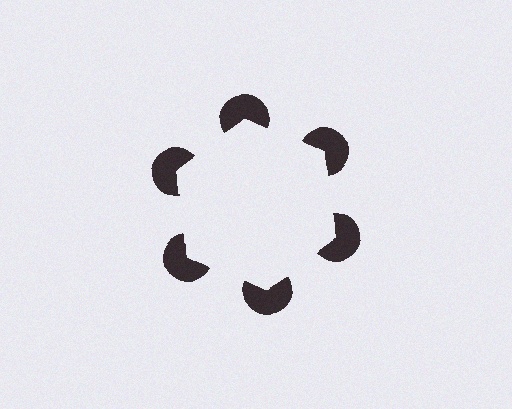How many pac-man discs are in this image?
There are 6 — one at each vertex of the illusory hexagon.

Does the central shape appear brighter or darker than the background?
It typically appears slightly brighter than the background, even though no actual brightness change is drawn.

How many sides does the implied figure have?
6 sides.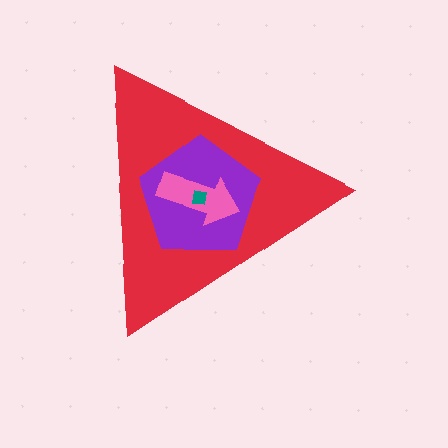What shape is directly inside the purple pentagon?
The pink arrow.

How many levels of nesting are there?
4.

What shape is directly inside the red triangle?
The purple pentagon.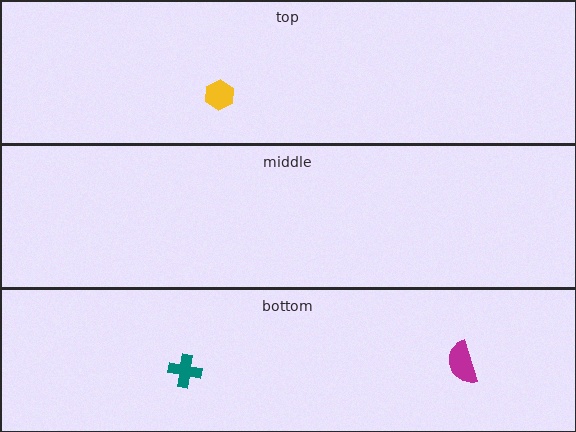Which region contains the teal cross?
The bottom region.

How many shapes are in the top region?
1.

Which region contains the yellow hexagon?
The top region.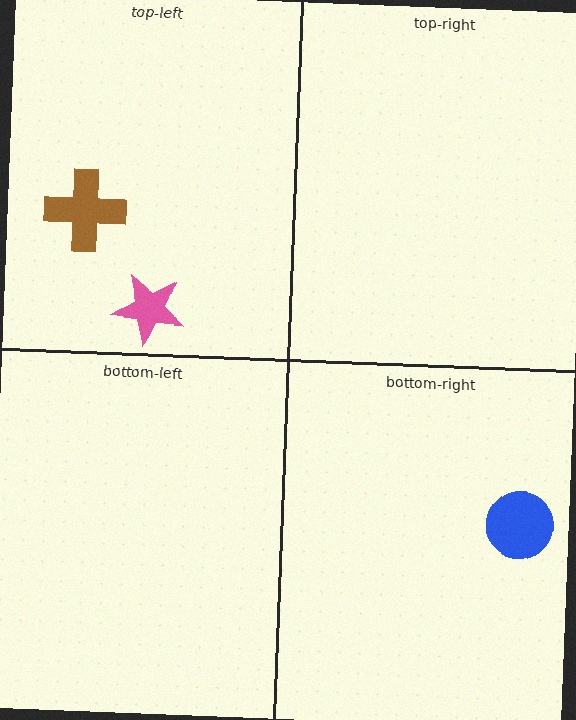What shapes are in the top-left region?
The brown cross, the pink star.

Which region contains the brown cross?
The top-left region.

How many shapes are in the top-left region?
2.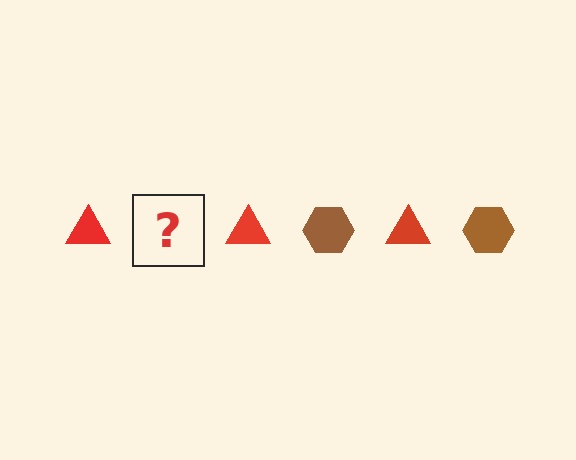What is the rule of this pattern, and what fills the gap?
The rule is that the pattern alternates between red triangle and brown hexagon. The gap should be filled with a brown hexagon.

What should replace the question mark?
The question mark should be replaced with a brown hexagon.